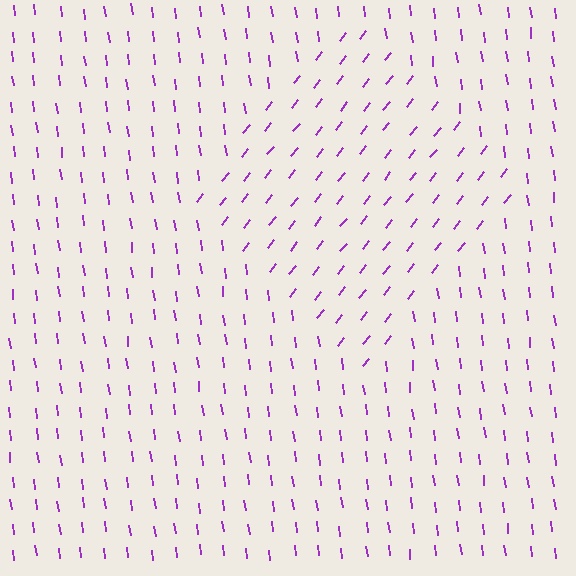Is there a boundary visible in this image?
Yes, there is a texture boundary formed by a change in line orientation.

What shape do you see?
I see a diamond.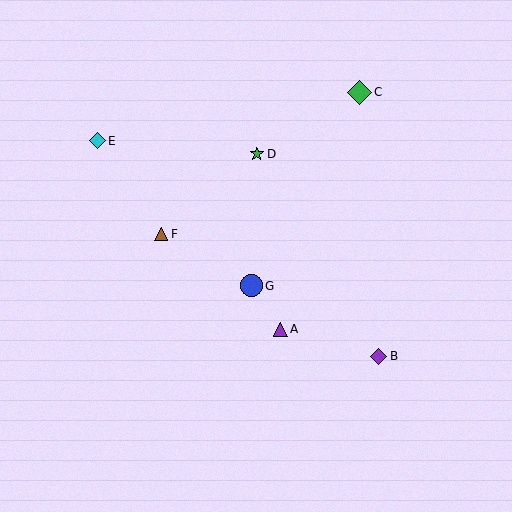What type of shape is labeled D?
Shape D is a green star.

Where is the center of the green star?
The center of the green star is at (257, 154).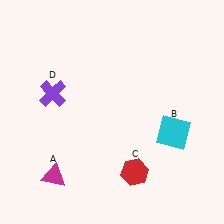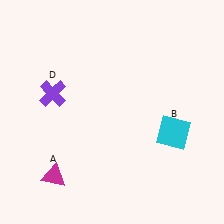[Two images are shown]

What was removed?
The red hexagon (C) was removed in Image 2.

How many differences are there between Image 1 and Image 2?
There is 1 difference between the two images.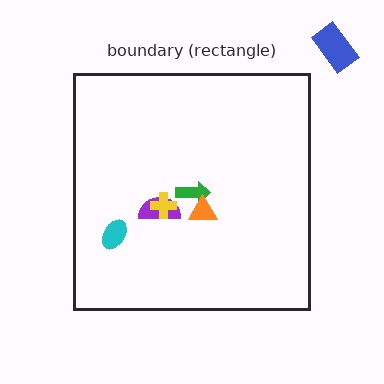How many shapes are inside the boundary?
5 inside, 1 outside.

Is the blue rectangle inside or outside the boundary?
Outside.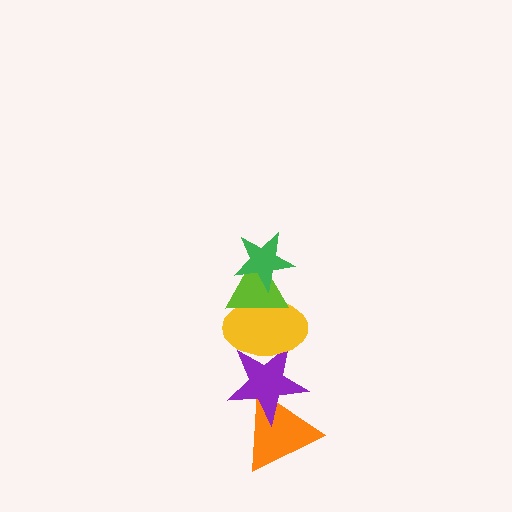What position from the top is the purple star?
The purple star is 4th from the top.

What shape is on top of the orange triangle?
The purple star is on top of the orange triangle.